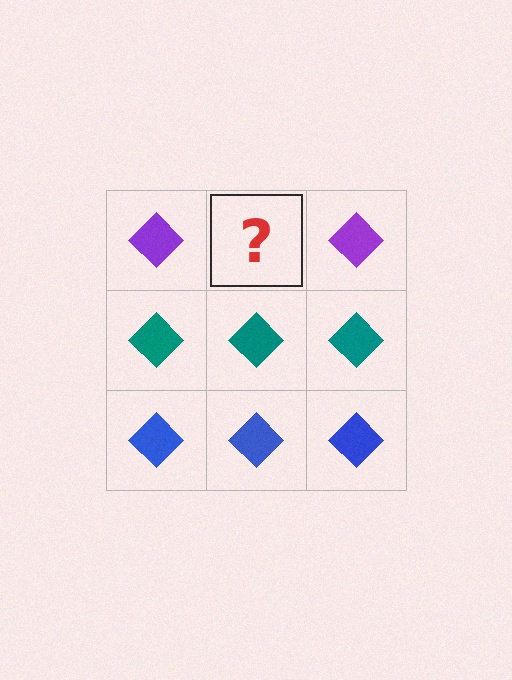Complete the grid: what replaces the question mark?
The question mark should be replaced with a purple diamond.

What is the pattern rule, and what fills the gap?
The rule is that each row has a consistent color. The gap should be filled with a purple diamond.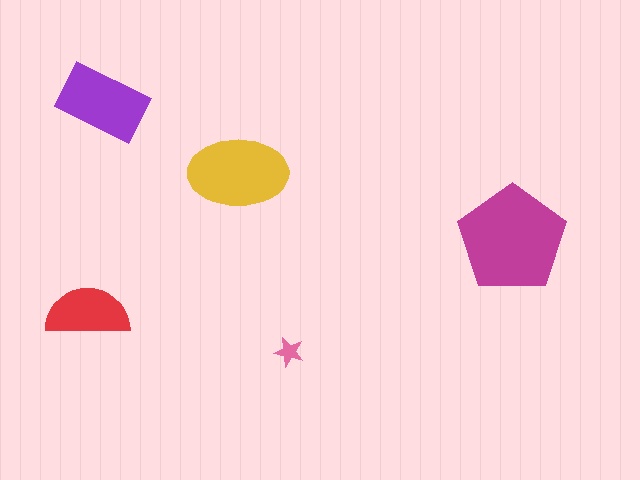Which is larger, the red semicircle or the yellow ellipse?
The yellow ellipse.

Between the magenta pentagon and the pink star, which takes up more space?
The magenta pentagon.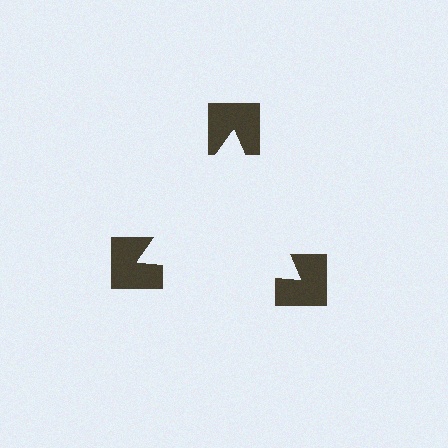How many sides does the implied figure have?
3 sides.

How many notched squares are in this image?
There are 3 — one at each vertex of the illusory triangle.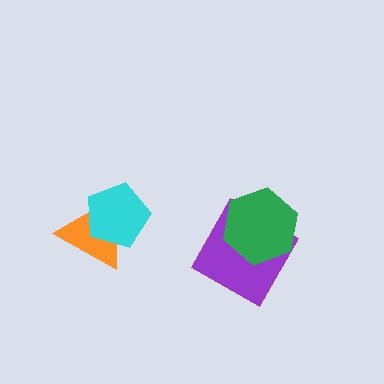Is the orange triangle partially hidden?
Yes, it is partially covered by another shape.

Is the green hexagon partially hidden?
No, no other shape covers it.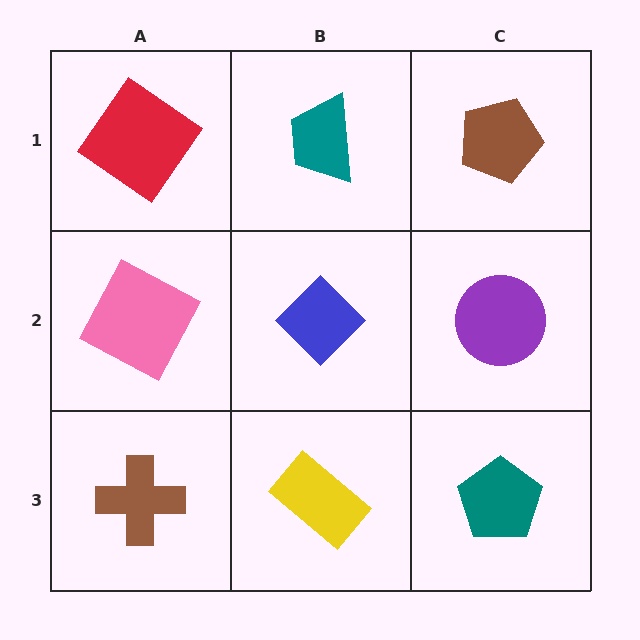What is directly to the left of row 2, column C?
A blue diamond.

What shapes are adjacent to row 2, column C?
A brown pentagon (row 1, column C), a teal pentagon (row 3, column C), a blue diamond (row 2, column B).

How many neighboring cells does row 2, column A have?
3.